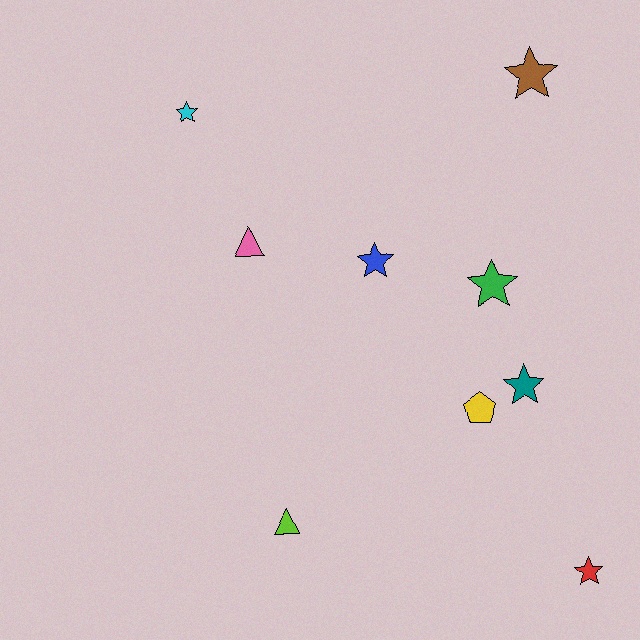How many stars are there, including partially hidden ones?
There are 6 stars.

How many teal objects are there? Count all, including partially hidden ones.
There is 1 teal object.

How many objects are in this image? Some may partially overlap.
There are 9 objects.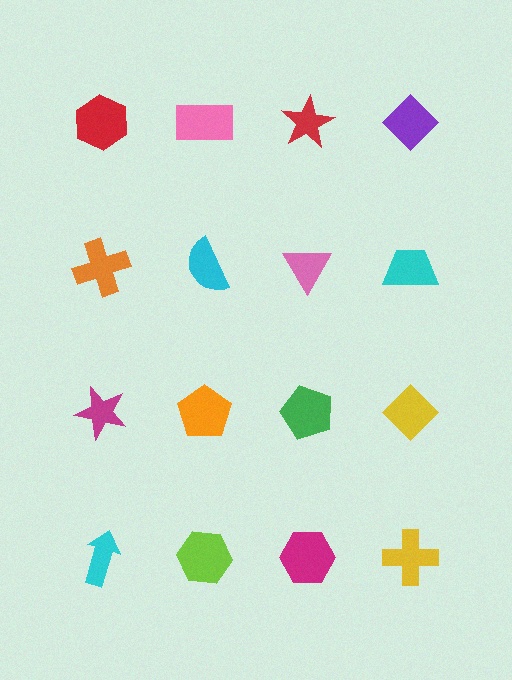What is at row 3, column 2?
An orange pentagon.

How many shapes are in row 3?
4 shapes.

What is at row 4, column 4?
A yellow cross.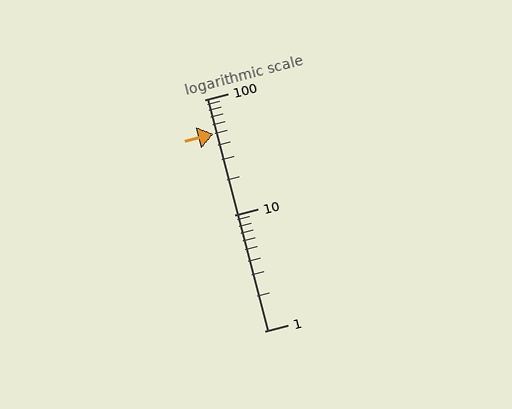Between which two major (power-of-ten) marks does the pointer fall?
The pointer is between 10 and 100.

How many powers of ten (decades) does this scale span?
The scale spans 2 decades, from 1 to 100.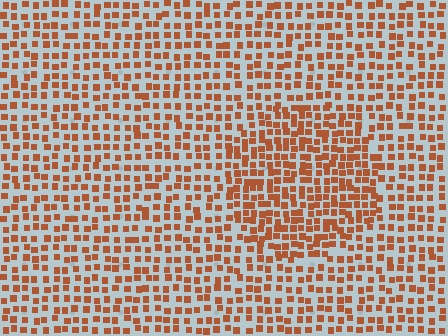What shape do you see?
I see a circle.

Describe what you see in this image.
The image contains small brown elements arranged at two different densities. A circle-shaped region is visible where the elements are more densely packed than the surrounding area.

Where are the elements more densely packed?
The elements are more densely packed inside the circle boundary.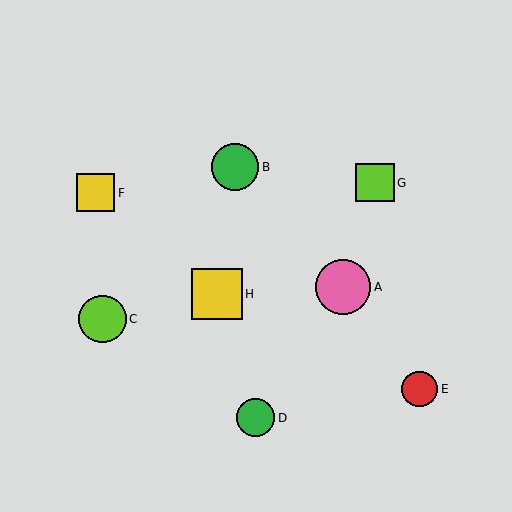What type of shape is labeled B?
Shape B is a green circle.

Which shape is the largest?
The pink circle (labeled A) is the largest.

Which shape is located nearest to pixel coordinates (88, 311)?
The lime circle (labeled C) at (103, 319) is nearest to that location.